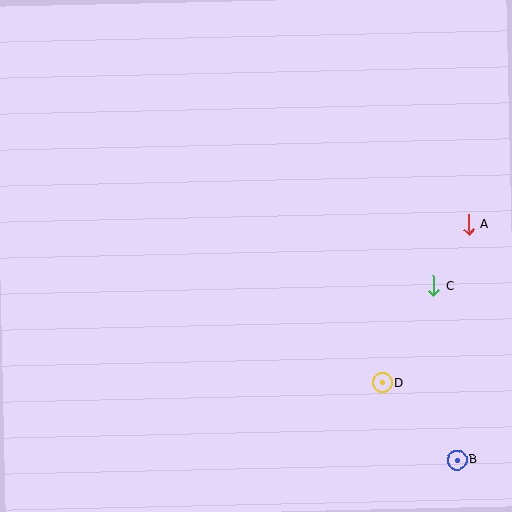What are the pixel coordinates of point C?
Point C is at (433, 286).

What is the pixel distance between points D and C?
The distance between D and C is 110 pixels.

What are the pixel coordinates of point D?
Point D is at (382, 383).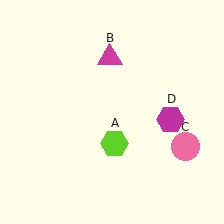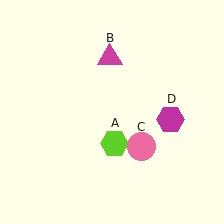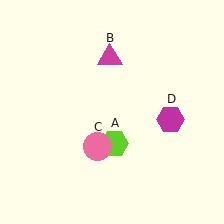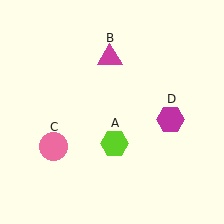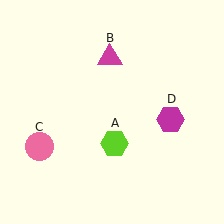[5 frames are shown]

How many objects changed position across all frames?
1 object changed position: pink circle (object C).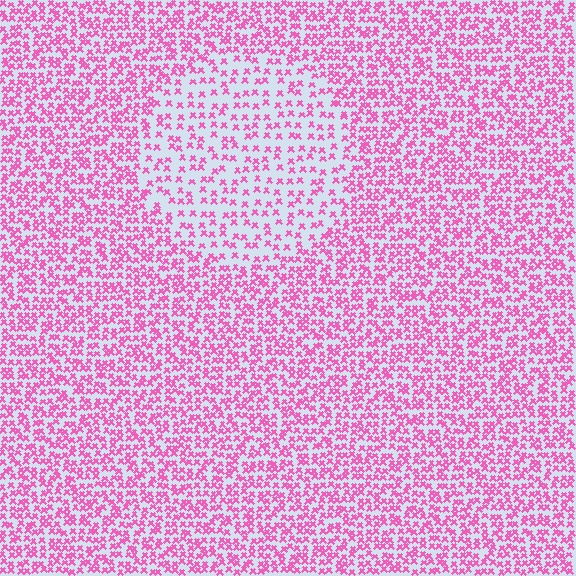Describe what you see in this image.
The image contains small pink elements arranged at two different densities. A circle-shaped region is visible where the elements are less densely packed than the surrounding area.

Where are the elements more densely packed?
The elements are more densely packed outside the circle boundary.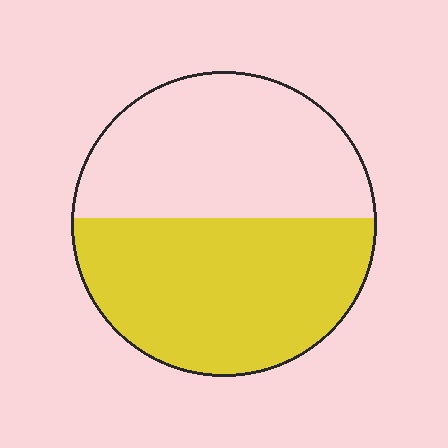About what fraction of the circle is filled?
About one half (1/2).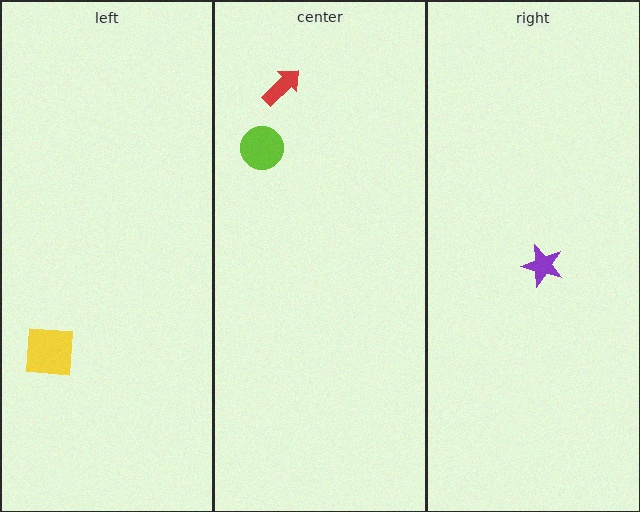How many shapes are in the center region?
2.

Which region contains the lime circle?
The center region.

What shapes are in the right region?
The purple star.